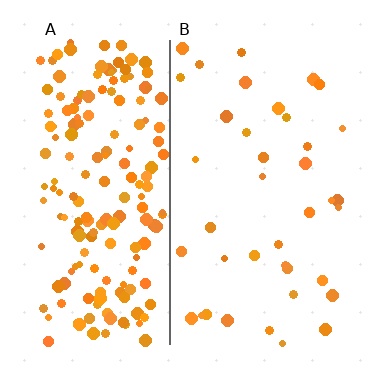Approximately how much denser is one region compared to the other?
Approximately 5.0× — region A over region B.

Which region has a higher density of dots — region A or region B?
A (the left).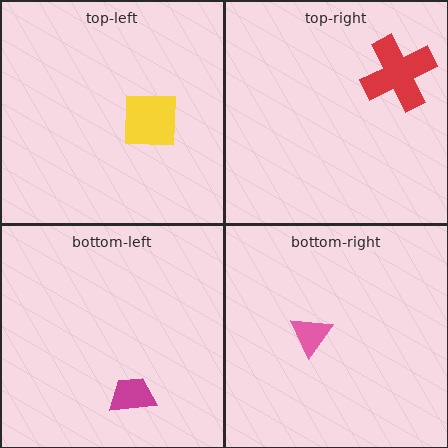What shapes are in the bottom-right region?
The pink triangle.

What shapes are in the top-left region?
The yellow square.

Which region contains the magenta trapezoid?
The bottom-left region.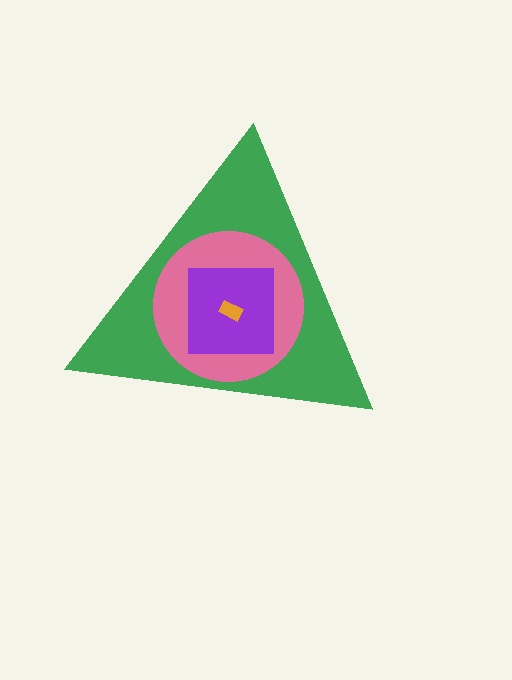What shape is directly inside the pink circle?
The purple square.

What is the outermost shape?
The green triangle.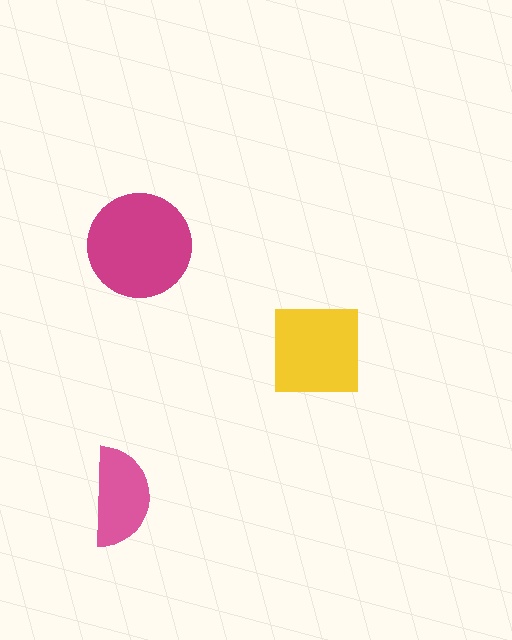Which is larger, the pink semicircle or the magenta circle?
The magenta circle.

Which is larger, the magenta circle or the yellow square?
The magenta circle.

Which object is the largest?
The magenta circle.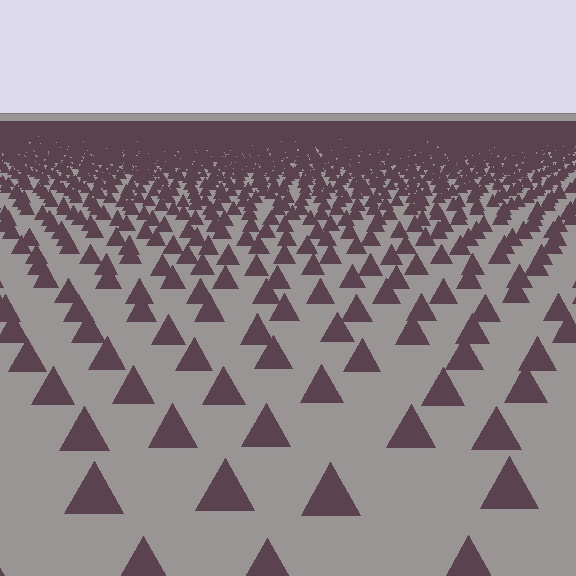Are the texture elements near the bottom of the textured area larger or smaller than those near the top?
Larger. Near the bottom, elements are closer to the viewer and appear at a bigger on-screen size.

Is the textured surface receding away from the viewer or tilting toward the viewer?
The surface is receding away from the viewer. Texture elements get smaller and denser toward the top.